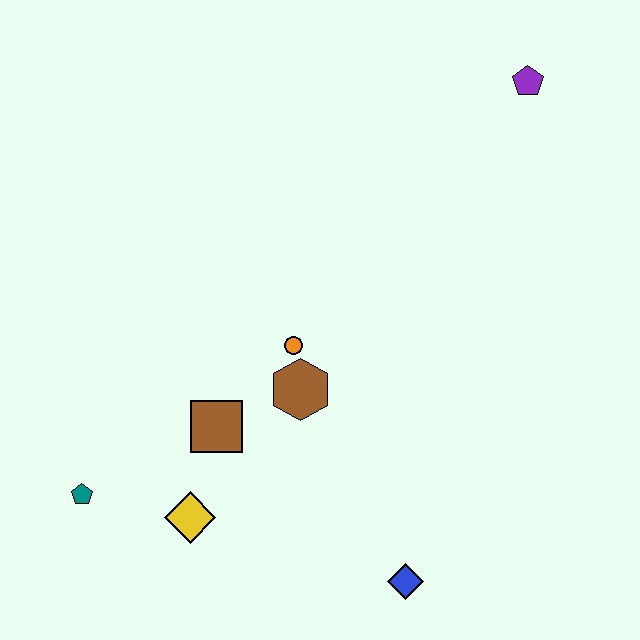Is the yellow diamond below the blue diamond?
No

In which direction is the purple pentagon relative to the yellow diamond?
The purple pentagon is above the yellow diamond.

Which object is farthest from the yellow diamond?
The purple pentagon is farthest from the yellow diamond.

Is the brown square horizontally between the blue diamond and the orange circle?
No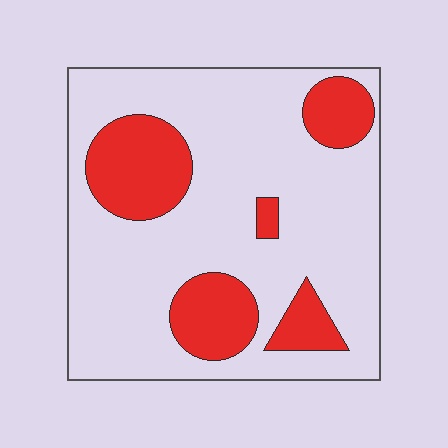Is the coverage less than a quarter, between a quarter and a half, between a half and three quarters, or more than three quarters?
Less than a quarter.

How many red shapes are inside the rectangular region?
5.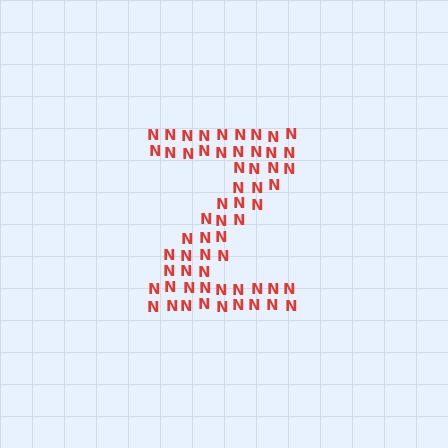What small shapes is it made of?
It is made of small letter N's.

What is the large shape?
The large shape is the letter Z.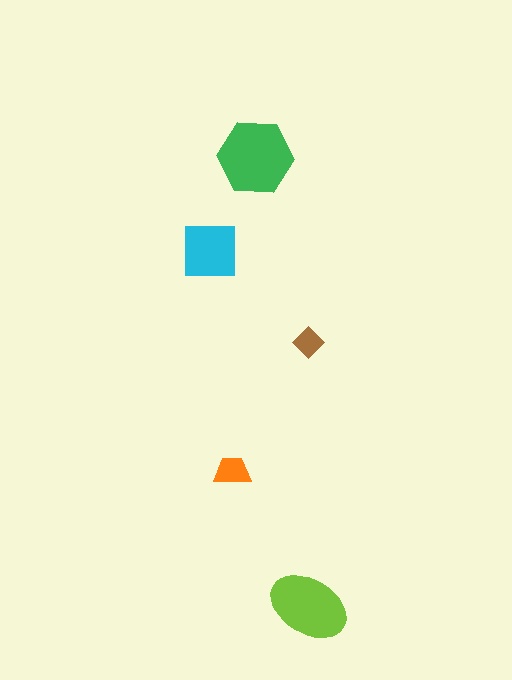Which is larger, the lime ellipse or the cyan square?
The lime ellipse.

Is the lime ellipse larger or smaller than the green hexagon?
Smaller.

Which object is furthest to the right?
The lime ellipse is rightmost.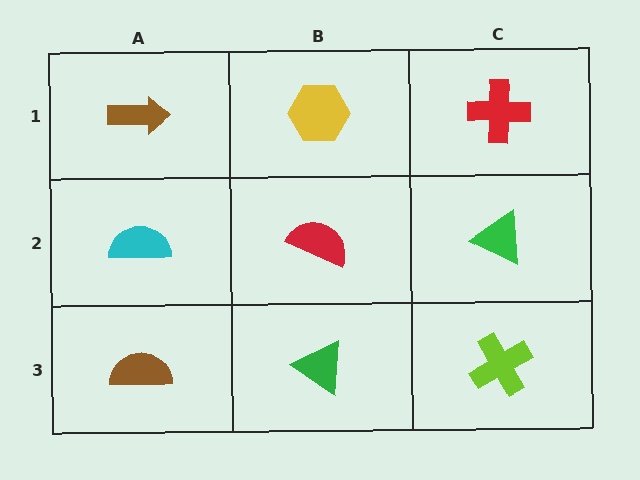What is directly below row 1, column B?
A red semicircle.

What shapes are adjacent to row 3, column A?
A cyan semicircle (row 2, column A), a green triangle (row 3, column B).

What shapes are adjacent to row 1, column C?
A green triangle (row 2, column C), a yellow hexagon (row 1, column B).